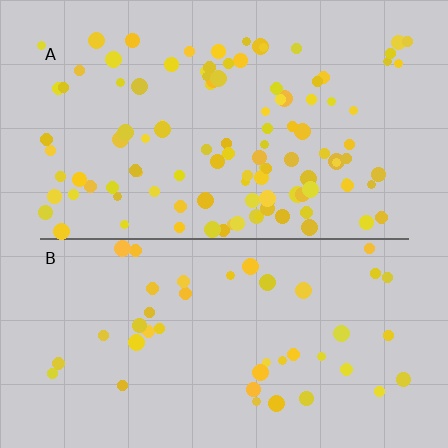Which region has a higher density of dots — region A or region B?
A (the top).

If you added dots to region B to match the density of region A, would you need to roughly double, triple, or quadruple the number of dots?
Approximately triple.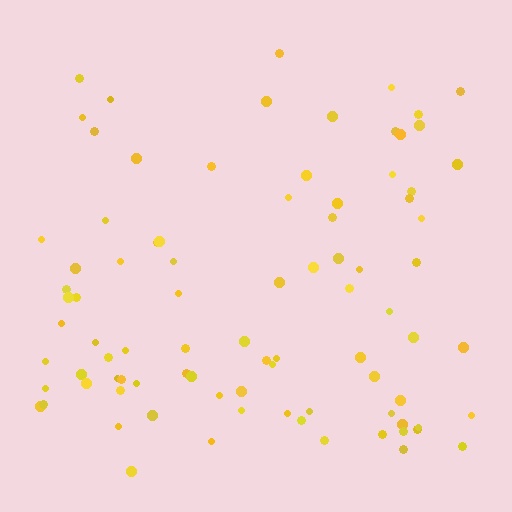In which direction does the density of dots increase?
From top to bottom, with the bottom side densest.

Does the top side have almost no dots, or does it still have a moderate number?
Still a moderate number, just noticeably fewer than the bottom.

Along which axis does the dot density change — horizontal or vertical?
Vertical.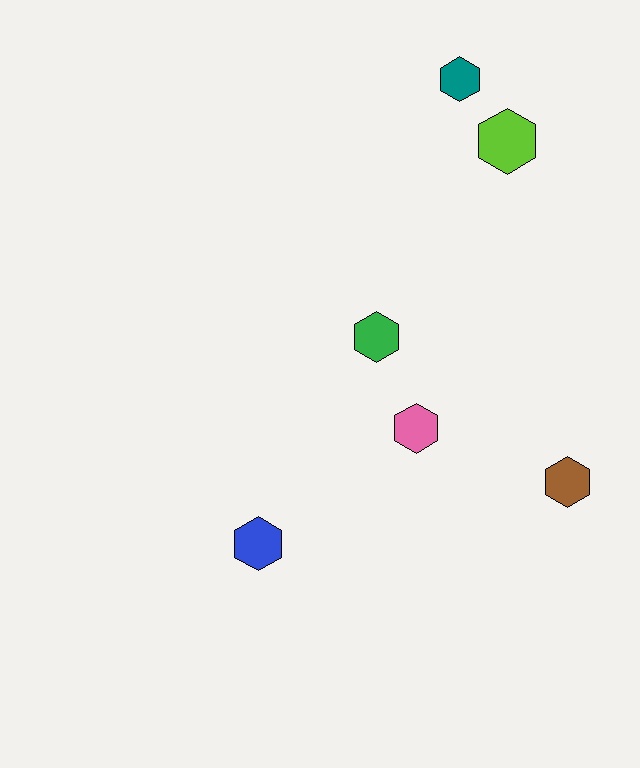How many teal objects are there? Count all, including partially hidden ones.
There is 1 teal object.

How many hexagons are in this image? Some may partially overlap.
There are 6 hexagons.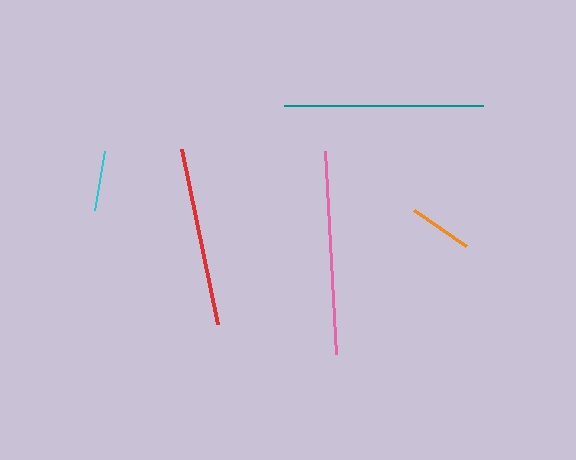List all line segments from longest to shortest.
From longest to shortest: pink, teal, red, orange, cyan.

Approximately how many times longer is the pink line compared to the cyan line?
The pink line is approximately 3.4 times the length of the cyan line.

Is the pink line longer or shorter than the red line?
The pink line is longer than the red line.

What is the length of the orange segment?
The orange segment is approximately 63 pixels long.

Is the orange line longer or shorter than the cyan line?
The orange line is longer than the cyan line.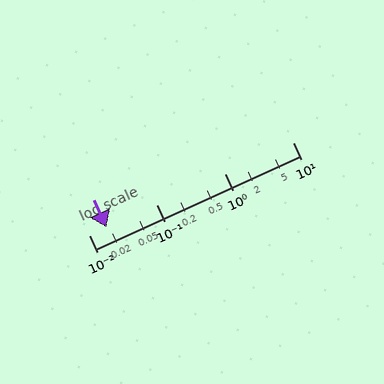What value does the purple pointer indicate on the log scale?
The pointer indicates approximately 0.018.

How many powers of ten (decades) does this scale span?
The scale spans 3 decades, from 0.01 to 10.